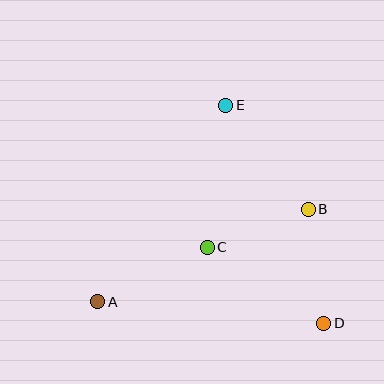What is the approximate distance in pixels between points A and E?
The distance between A and E is approximately 235 pixels.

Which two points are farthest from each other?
Points D and E are farthest from each other.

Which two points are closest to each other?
Points B and C are closest to each other.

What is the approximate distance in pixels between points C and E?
The distance between C and E is approximately 143 pixels.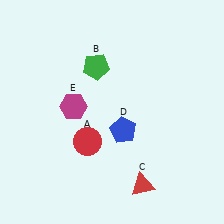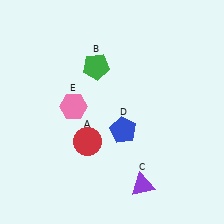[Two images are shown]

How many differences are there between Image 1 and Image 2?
There are 2 differences between the two images.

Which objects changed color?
C changed from red to purple. E changed from magenta to pink.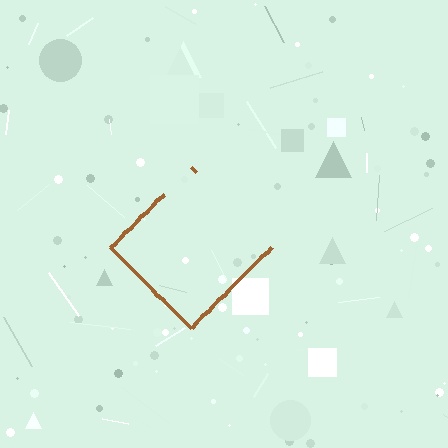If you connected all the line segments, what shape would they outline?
They would outline a diamond.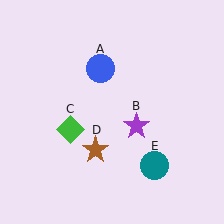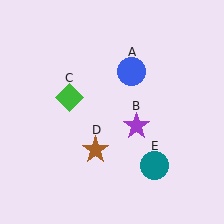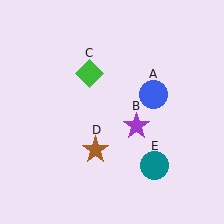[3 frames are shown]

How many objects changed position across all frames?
2 objects changed position: blue circle (object A), green diamond (object C).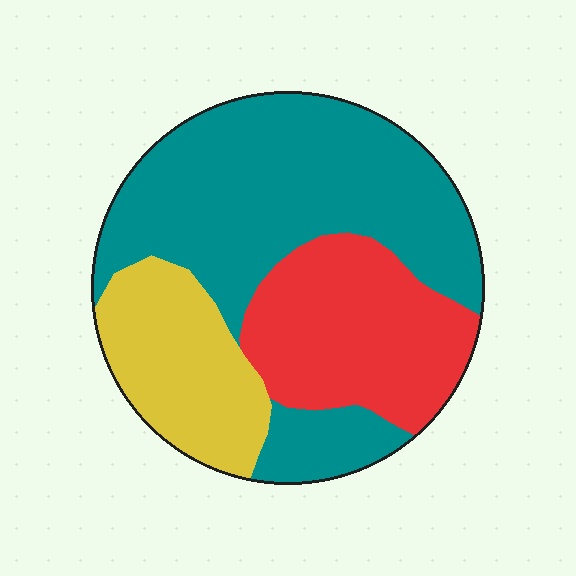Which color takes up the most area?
Teal, at roughly 55%.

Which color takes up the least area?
Yellow, at roughly 20%.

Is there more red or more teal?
Teal.